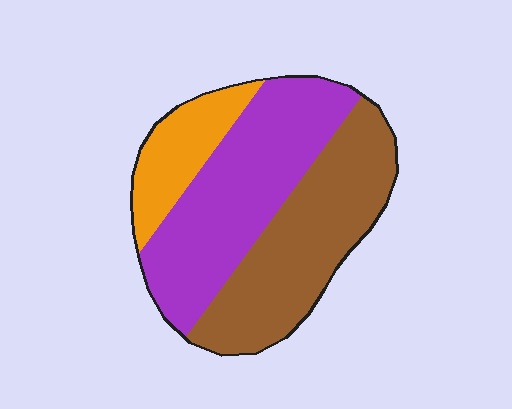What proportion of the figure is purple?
Purple takes up about two fifths (2/5) of the figure.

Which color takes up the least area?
Orange, at roughly 15%.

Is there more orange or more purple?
Purple.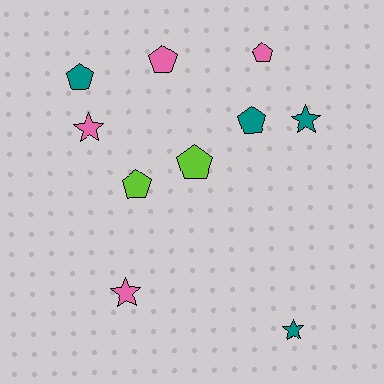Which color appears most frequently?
Pink, with 4 objects.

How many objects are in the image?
There are 10 objects.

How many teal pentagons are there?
There are 2 teal pentagons.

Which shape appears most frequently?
Pentagon, with 6 objects.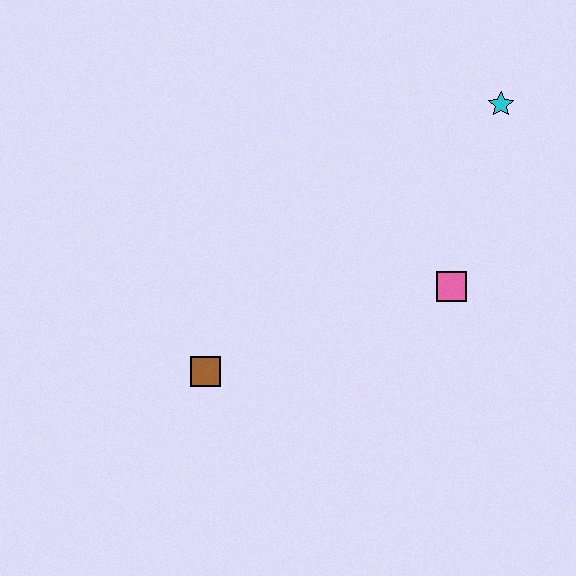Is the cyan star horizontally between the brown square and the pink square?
No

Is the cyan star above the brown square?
Yes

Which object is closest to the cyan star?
The pink square is closest to the cyan star.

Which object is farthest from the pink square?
The brown square is farthest from the pink square.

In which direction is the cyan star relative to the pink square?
The cyan star is above the pink square.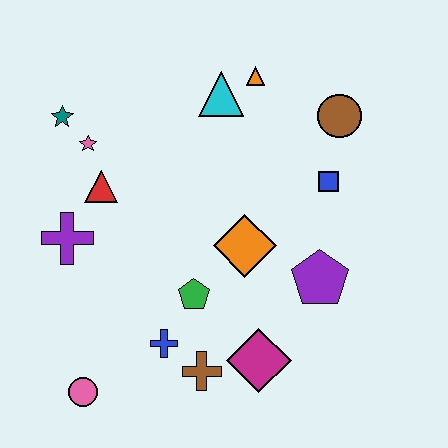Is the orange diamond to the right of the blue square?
No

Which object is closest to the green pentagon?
The blue cross is closest to the green pentagon.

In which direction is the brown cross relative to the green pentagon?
The brown cross is below the green pentagon.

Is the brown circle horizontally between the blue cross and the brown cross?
No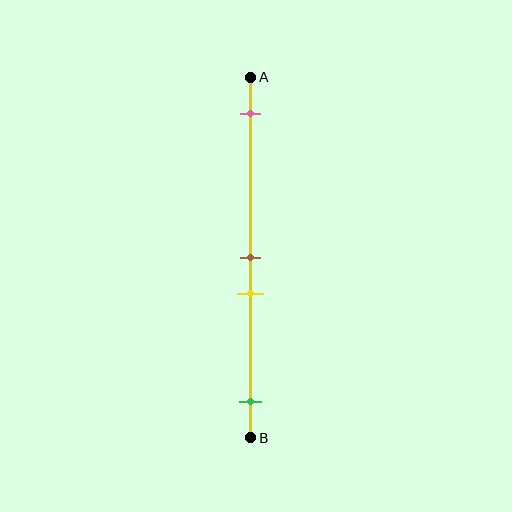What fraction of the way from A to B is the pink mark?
The pink mark is approximately 10% (0.1) of the way from A to B.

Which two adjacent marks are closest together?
The brown and yellow marks are the closest adjacent pair.